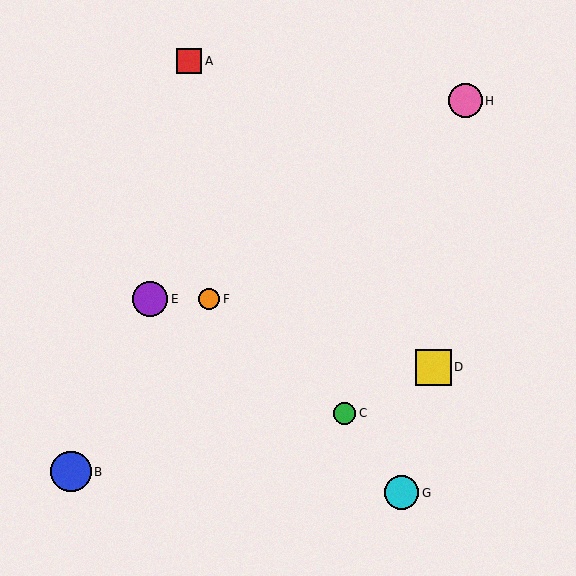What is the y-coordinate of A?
Object A is at y≈61.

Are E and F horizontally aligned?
Yes, both are at y≈299.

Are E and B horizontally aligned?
No, E is at y≈299 and B is at y≈472.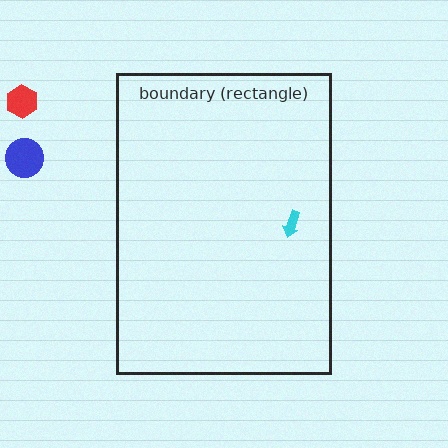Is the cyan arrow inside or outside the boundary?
Inside.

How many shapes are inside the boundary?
1 inside, 2 outside.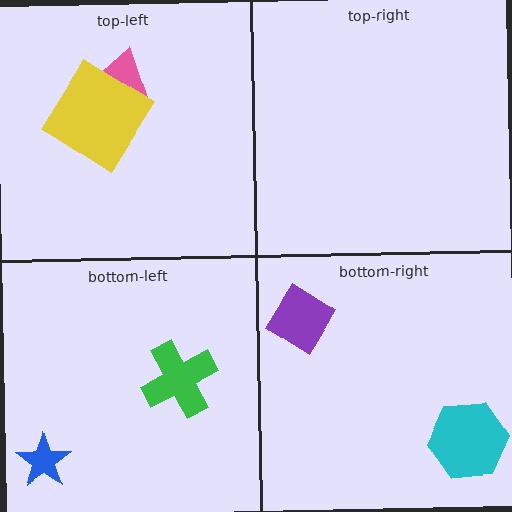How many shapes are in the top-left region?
2.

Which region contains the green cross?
The bottom-left region.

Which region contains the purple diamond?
The bottom-right region.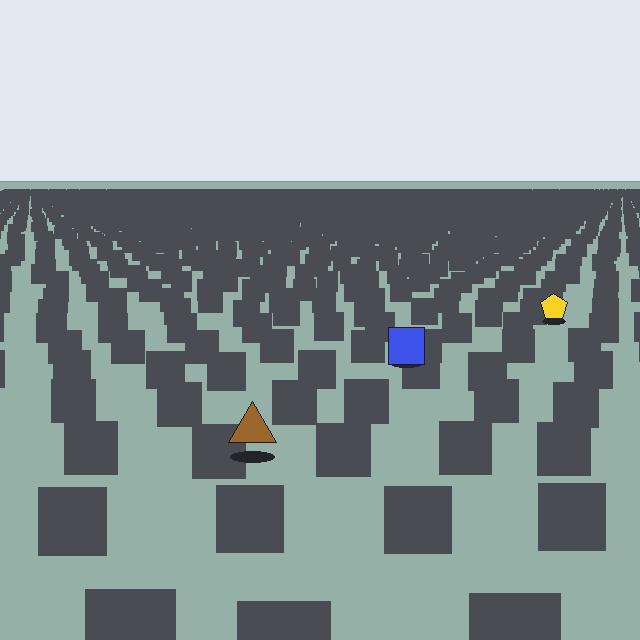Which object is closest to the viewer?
The brown triangle is closest. The texture marks near it are larger and more spread out.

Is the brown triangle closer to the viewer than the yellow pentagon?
Yes. The brown triangle is closer — you can tell from the texture gradient: the ground texture is coarser near it.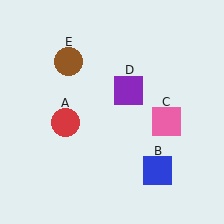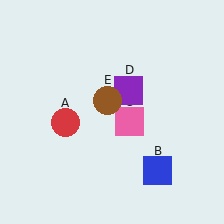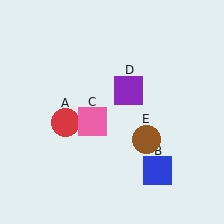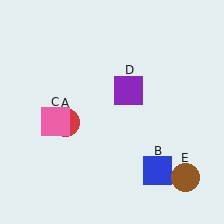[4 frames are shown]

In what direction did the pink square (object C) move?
The pink square (object C) moved left.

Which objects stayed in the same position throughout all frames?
Red circle (object A) and blue square (object B) and purple square (object D) remained stationary.